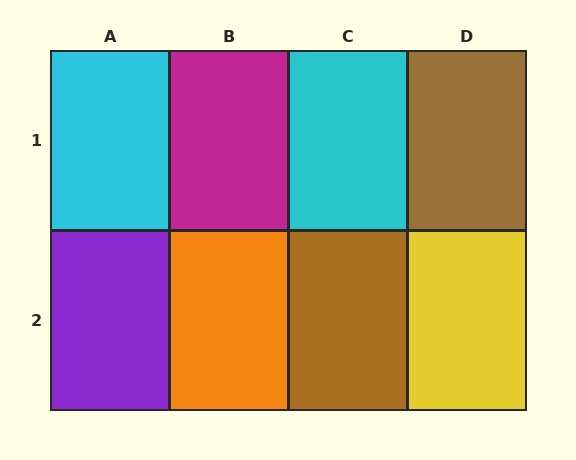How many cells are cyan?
2 cells are cyan.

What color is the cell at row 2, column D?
Yellow.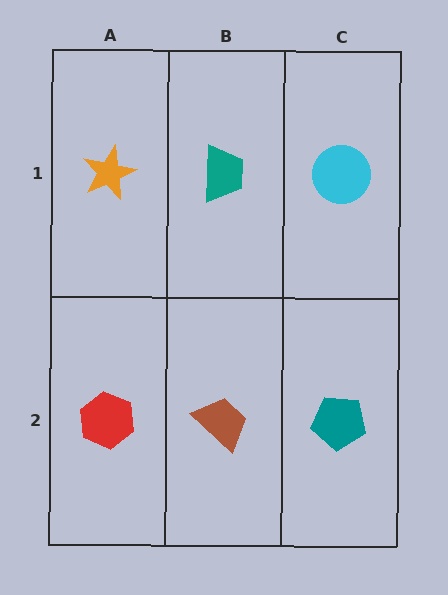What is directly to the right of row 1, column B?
A cyan circle.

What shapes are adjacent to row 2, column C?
A cyan circle (row 1, column C), a brown trapezoid (row 2, column B).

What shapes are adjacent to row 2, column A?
An orange star (row 1, column A), a brown trapezoid (row 2, column B).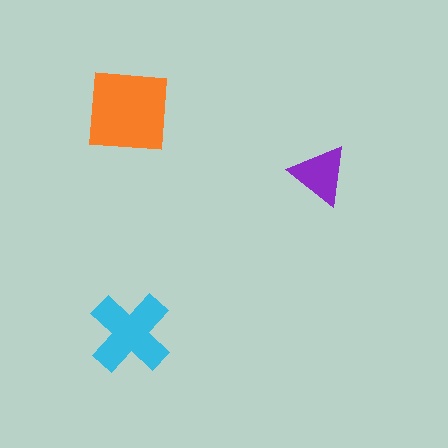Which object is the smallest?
The purple triangle.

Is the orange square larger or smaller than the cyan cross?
Larger.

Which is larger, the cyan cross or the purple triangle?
The cyan cross.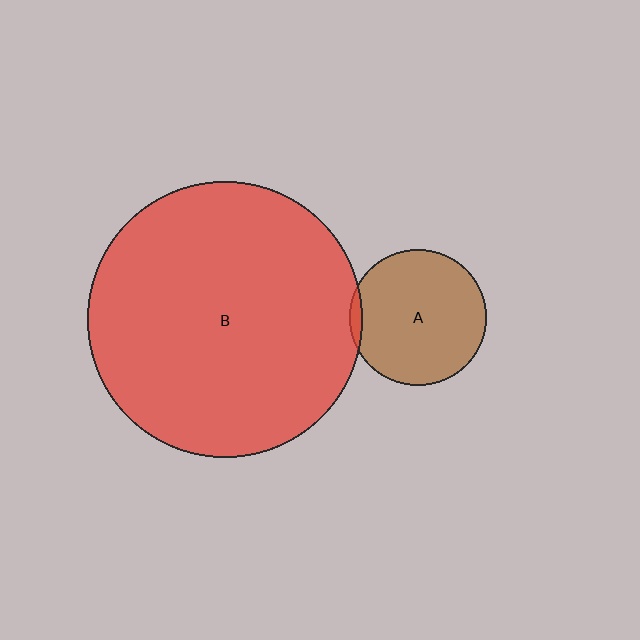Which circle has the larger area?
Circle B (red).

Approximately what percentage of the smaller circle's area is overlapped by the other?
Approximately 5%.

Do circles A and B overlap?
Yes.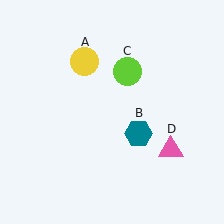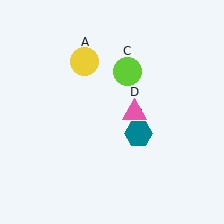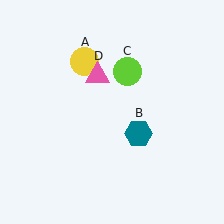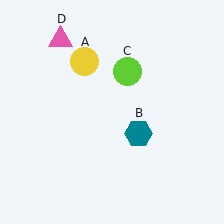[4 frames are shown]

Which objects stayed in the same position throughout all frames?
Yellow circle (object A) and teal hexagon (object B) and lime circle (object C) remained stationary.